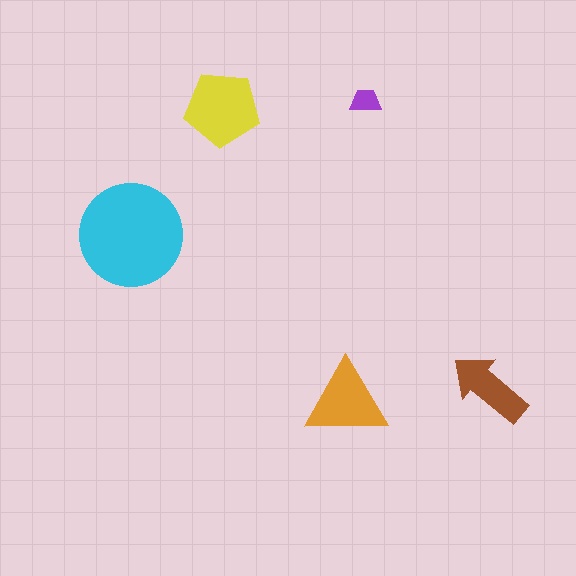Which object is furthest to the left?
The cyan circle is leftmost.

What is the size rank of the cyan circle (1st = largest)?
1st.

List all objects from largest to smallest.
The cyan circle, the yellow pentagon, the orange triangle, the brown arrow, the purple trapezoid.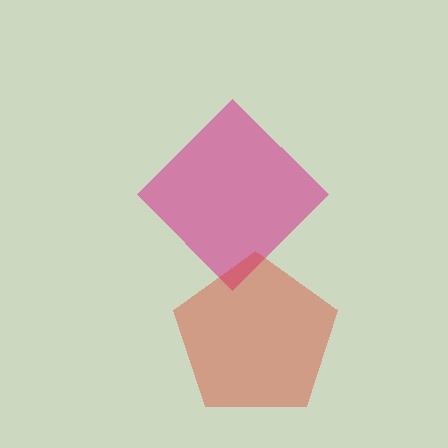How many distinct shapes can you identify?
There are 2 distinct shapes: a magenta diamond, a red pentagon.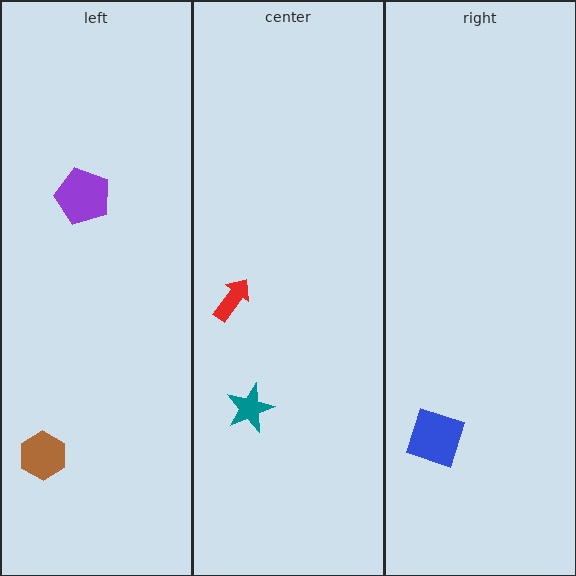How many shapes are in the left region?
2.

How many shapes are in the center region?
2.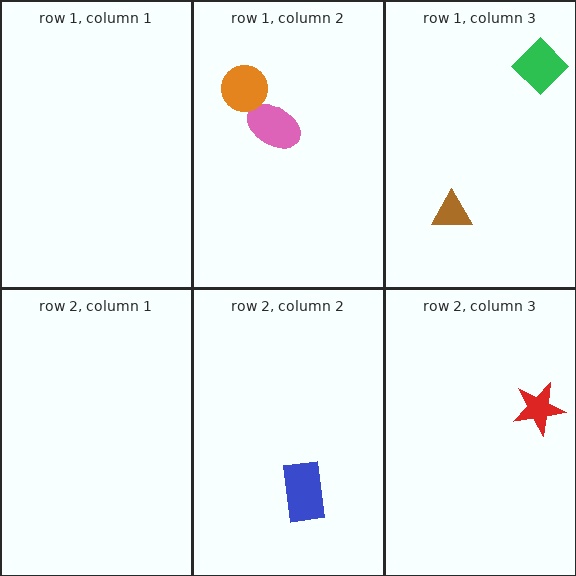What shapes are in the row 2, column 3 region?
The red star.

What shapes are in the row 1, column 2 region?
The pink ellipse, the orange circle.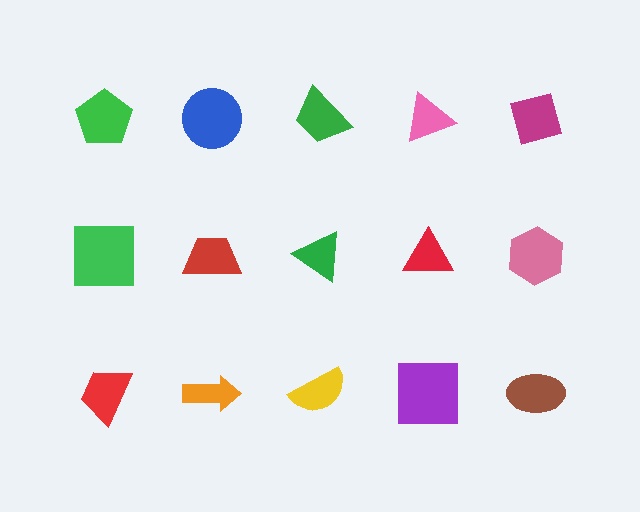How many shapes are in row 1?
5 shapes.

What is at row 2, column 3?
A green triangle.